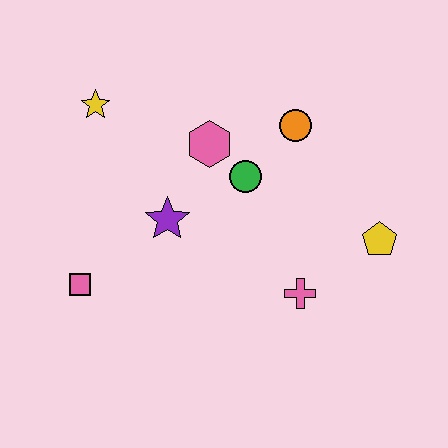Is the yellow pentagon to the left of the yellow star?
No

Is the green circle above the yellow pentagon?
Yes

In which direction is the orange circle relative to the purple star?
The orange circle is to the right of the purple star.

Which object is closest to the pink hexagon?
The green circle is closest to the pink hexagon.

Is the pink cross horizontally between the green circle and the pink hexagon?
No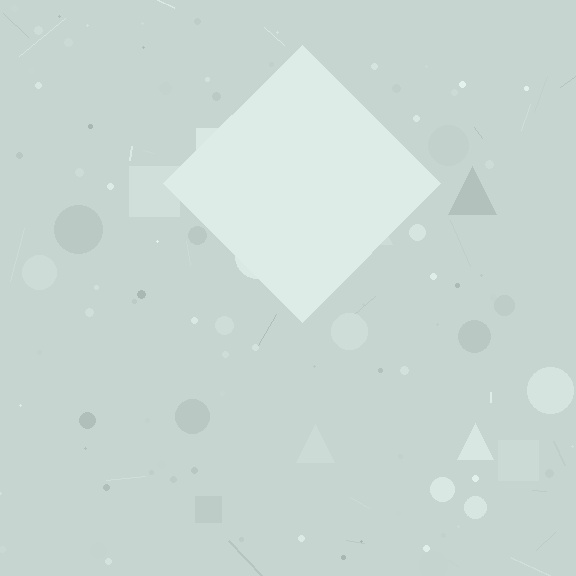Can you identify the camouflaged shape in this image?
The camouflaged shape is a diamond.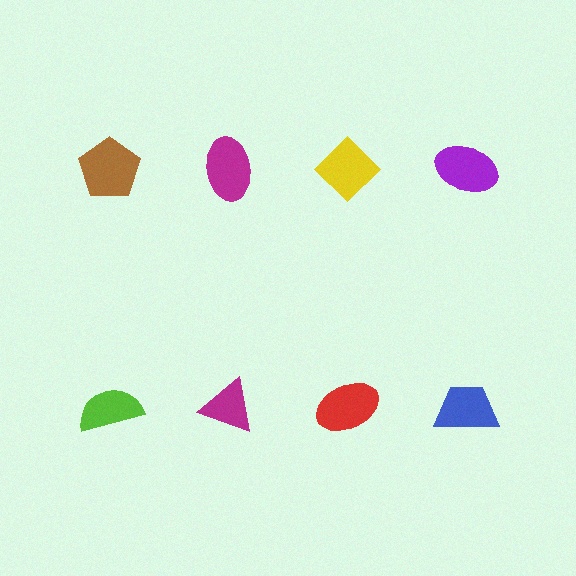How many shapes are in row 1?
4 shapes.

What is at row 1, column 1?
A brown pentagon.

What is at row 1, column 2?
A magenta ellipse.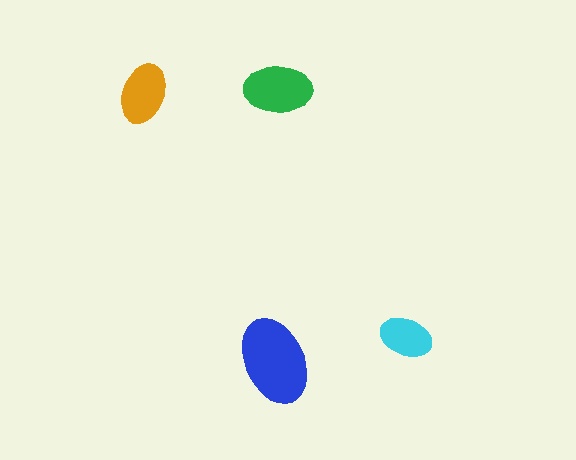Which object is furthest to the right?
The cyan ellipse is rightmost.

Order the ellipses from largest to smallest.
the blue one, the green one, the orange one, the cyan one.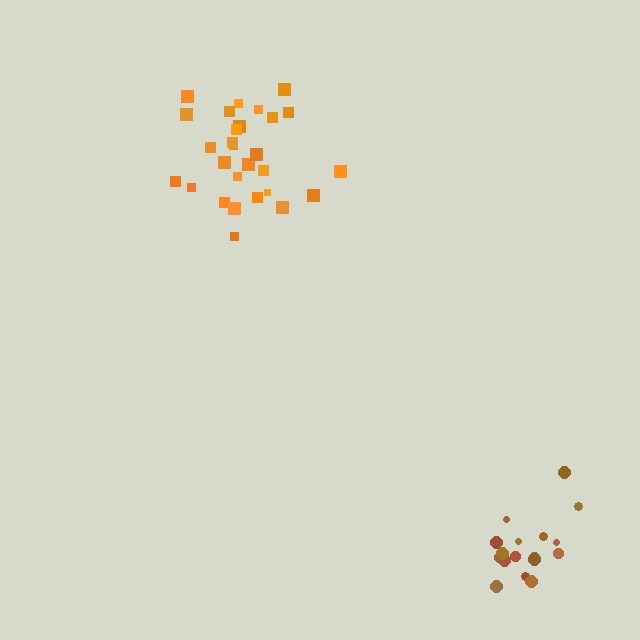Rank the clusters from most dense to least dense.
orange, brown.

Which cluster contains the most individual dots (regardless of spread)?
Orange (28).